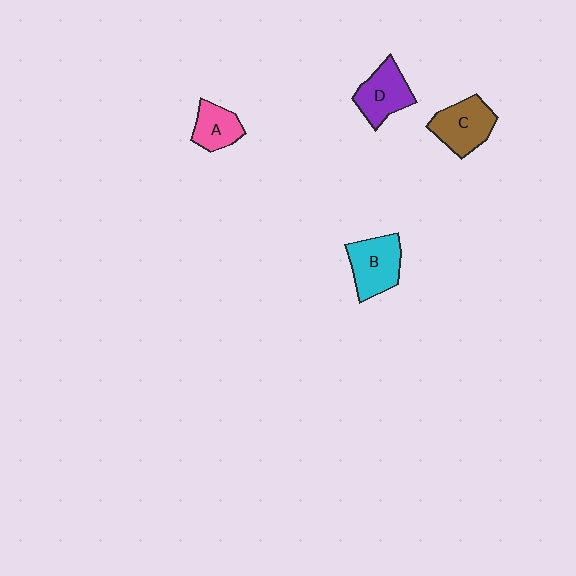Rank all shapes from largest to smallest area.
From largest to smallest: B (cyan), C (brown), D (purple), A (pink).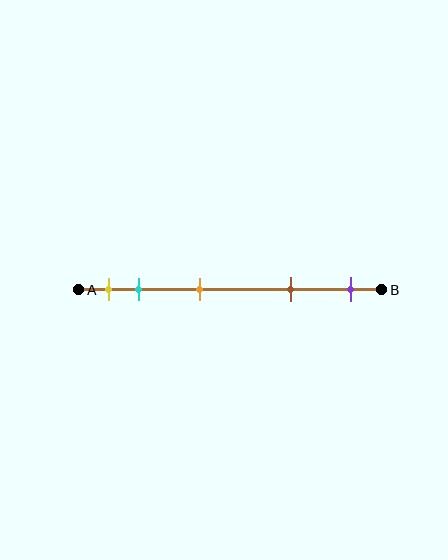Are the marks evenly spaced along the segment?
No, the marks are not evenly spaced.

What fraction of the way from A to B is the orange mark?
The orange mark is approximately 40% (0.4) of the way from A to B.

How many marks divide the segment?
There are 5 marks dividing the segment.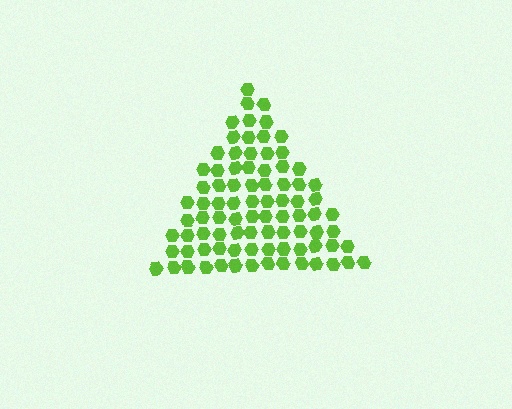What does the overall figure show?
The overall figure shows a triangle.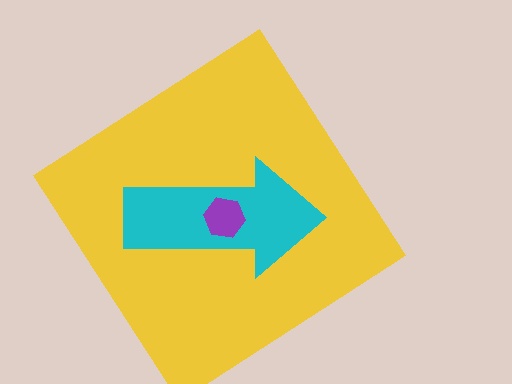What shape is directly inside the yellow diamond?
The cyan arrow.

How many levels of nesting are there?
3.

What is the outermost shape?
The yellow diamond.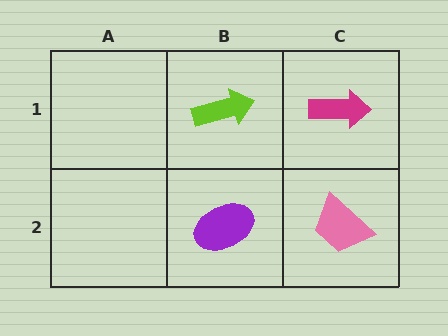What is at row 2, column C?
A pink trapezoid.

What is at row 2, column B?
A purple ellipse.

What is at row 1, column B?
A lime arrow.